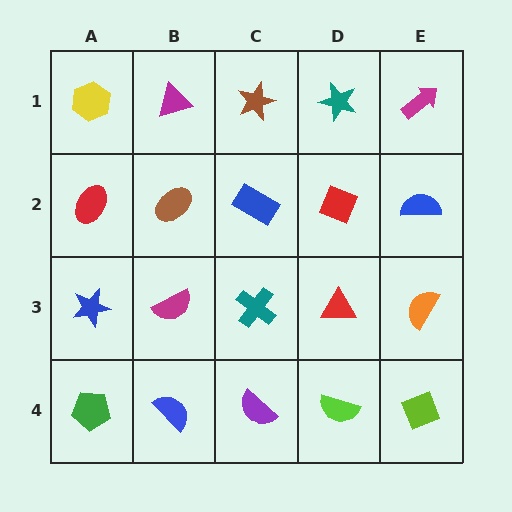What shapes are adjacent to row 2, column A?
A yellow hexagon (row 1, column A), a blue star (row 3, column A), a brown ellipse (row 2, column B).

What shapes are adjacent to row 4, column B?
A magenta semicircle (row 3, column B), a green pentagon (row 4, column A), a purple semicircle (row 4, column C).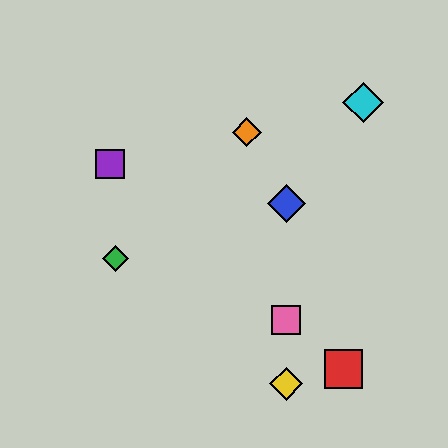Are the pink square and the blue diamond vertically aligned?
Yes, both are at x≈286.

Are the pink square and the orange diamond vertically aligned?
No, the pink square is at x≈286 and the orange diamond is at x≈247.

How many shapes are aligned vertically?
3 shapes (the blue diamond, the yellow diamond, the pink square) are aligned vertically.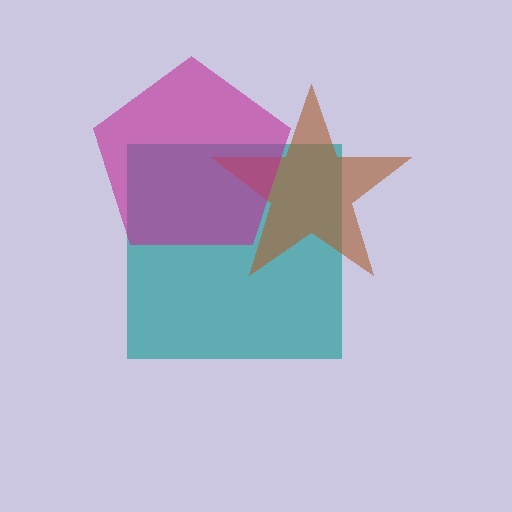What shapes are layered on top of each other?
The layered shapes are: a teal square, a brown star, a magenta pentagon.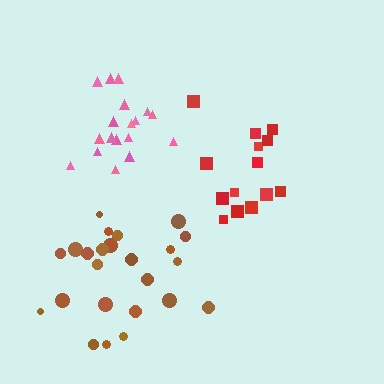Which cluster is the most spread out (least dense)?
Brown.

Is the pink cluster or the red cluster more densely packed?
Pink.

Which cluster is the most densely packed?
Pink.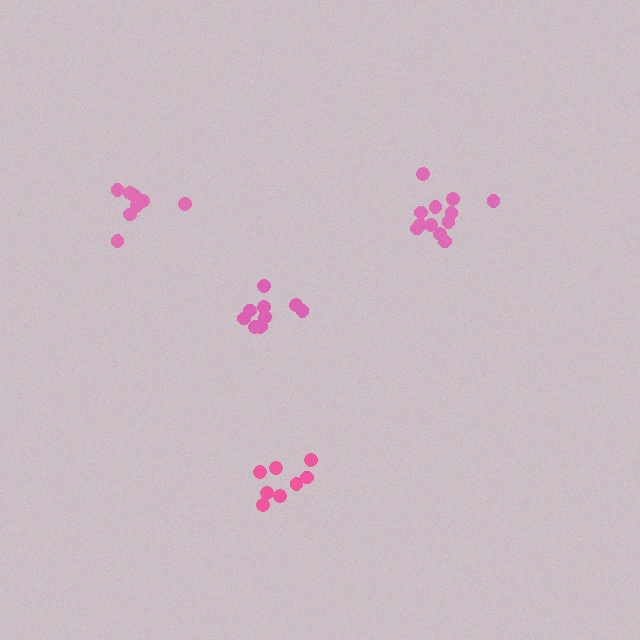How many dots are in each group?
Group 1: 8 dots, Group 2: 11 dots, Group 3: 8 dots, Group 4: 12 dots (39 total).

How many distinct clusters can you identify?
There are 4 distinct clusters.